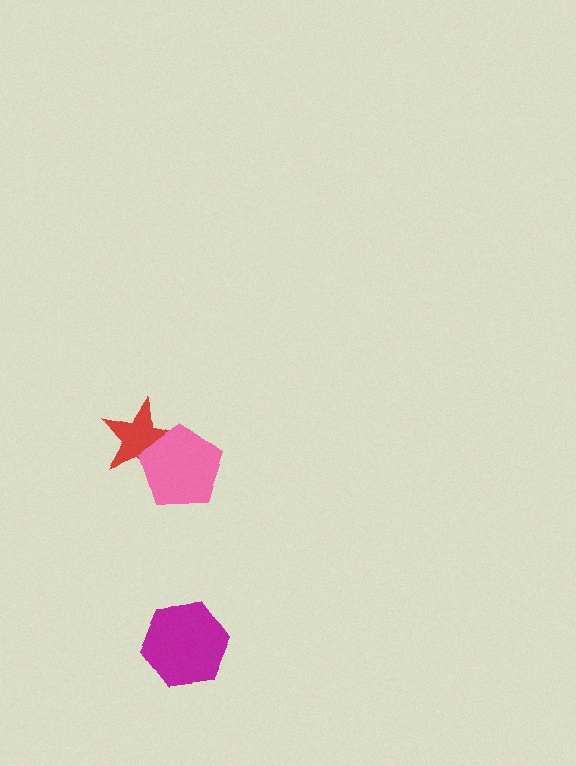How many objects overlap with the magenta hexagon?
0 objects overlap with the magenta hexagon.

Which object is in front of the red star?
The pink pentagon is in front of the red star.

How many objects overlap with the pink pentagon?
1 object overlaps with the pink pentagon.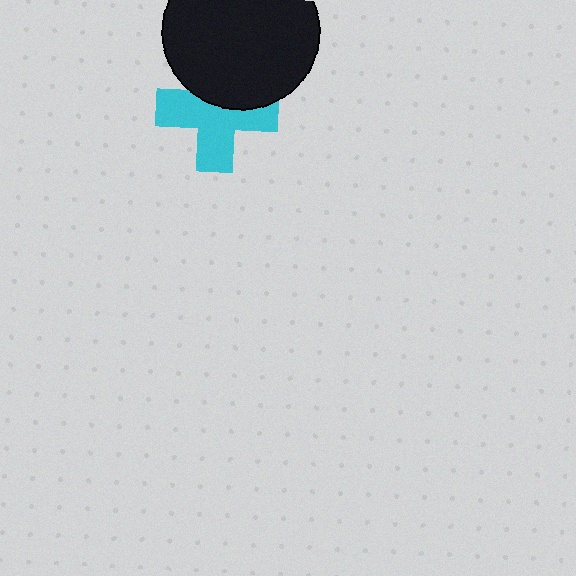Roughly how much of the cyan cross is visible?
About half of it is visible (roughly 64%).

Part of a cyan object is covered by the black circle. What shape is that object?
It is a cross.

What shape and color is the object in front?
The object in front is a black circle.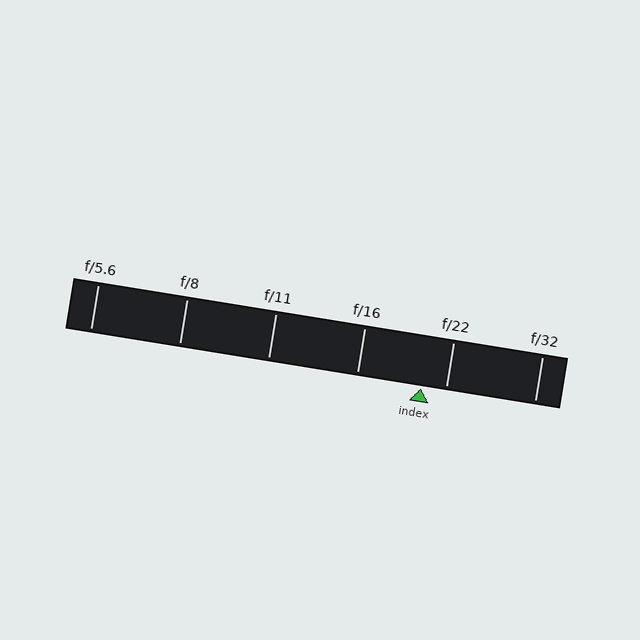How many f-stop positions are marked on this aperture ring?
There are 6 f-stop positions marked.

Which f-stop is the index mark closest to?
The index mark is closest to f/22.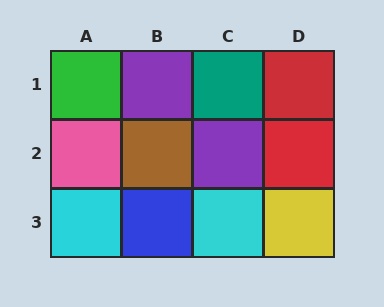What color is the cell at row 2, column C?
Purple.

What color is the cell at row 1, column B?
Purple.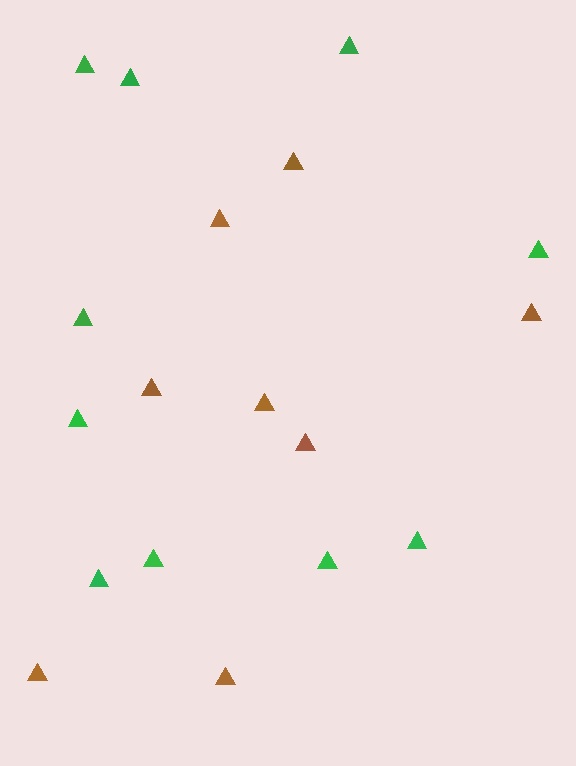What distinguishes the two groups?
There are 2 groups: one group of green triangles (10) and one group of brown triangles (8).